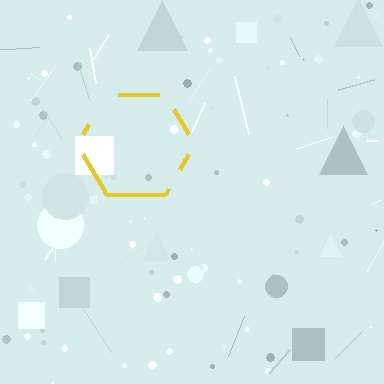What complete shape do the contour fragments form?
The contour fragments form a hexagon.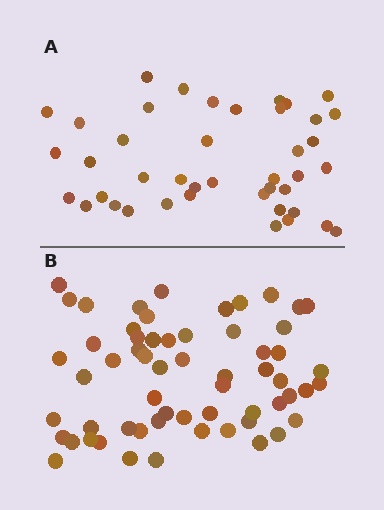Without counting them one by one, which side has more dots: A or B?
Region B (the bottom region) has more dots.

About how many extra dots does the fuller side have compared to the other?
Region B has approximately 20 more dots than region A.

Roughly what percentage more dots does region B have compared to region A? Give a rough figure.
About 45% more.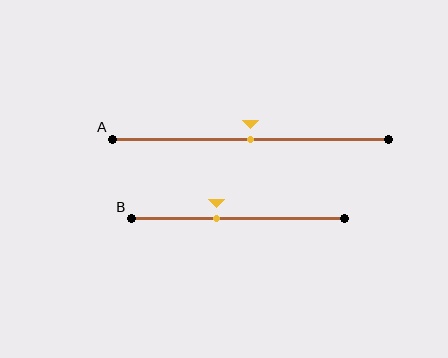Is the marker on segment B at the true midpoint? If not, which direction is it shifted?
No, the marker on segment B is shifted to the left by about 10% of the segment length.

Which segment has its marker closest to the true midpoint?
Segment A has its marker closest to the true midpoint.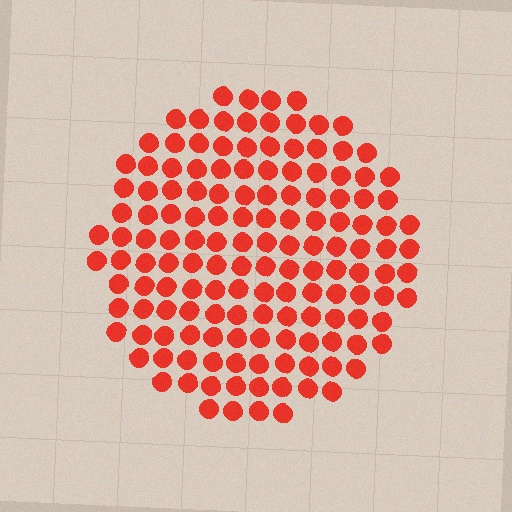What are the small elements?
The small elements are circles.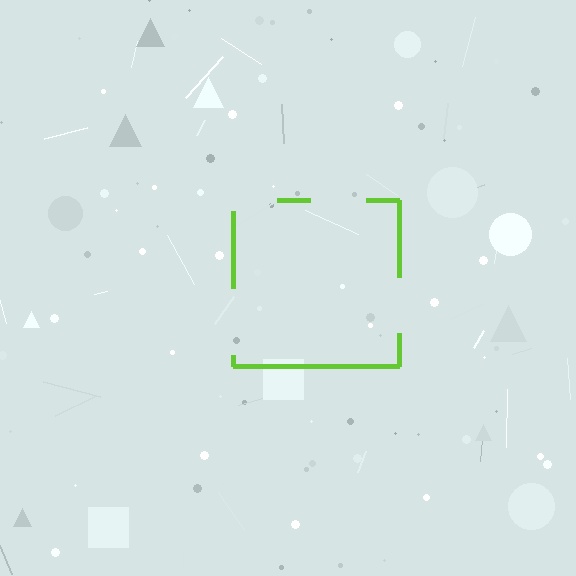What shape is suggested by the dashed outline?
The dashed outline suggests a square.